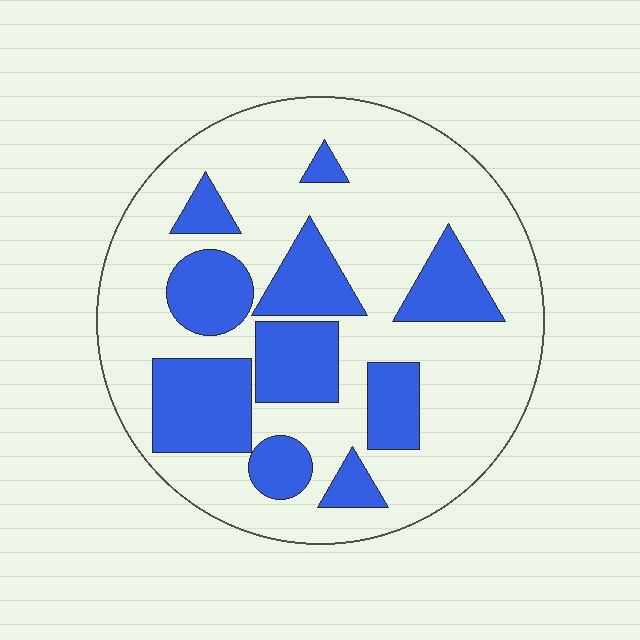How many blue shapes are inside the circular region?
10.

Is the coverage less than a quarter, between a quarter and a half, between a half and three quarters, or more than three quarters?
Between a quarter and a half.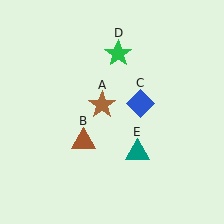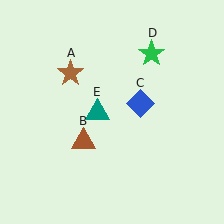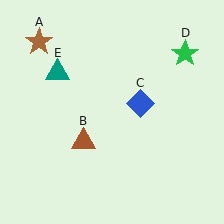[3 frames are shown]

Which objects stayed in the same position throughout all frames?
Brown triangle (object B) and blue diamond (object C) remained stationary.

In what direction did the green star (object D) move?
The green star (object D) moved right.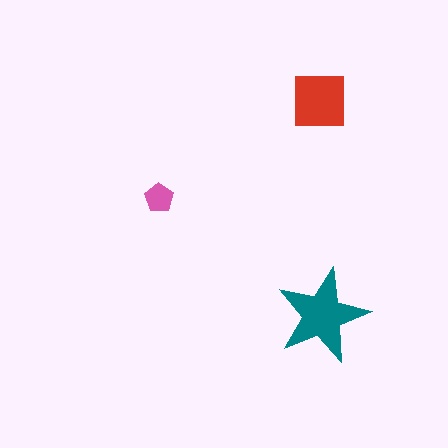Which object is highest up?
The red square is topmost.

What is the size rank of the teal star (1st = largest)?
1st.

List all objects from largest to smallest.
The teal star, the red square, the pink pentagon.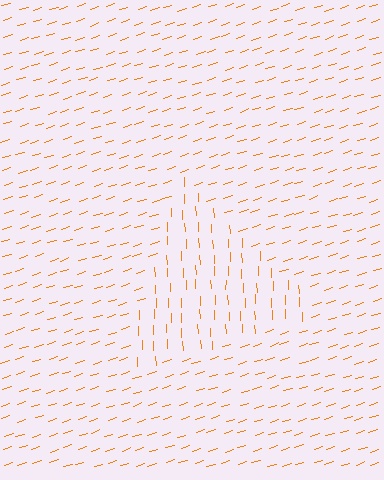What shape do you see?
I see a triangle.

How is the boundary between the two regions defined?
The boundary is defined purely by a change in line orientation (approximately 74 degrees difference). All lines are the same color and thickness.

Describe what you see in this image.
The image is filled with small orange line segments. A triangle region in the image has lines oriented differently from the surrounding lines, creating a visible texture boundary.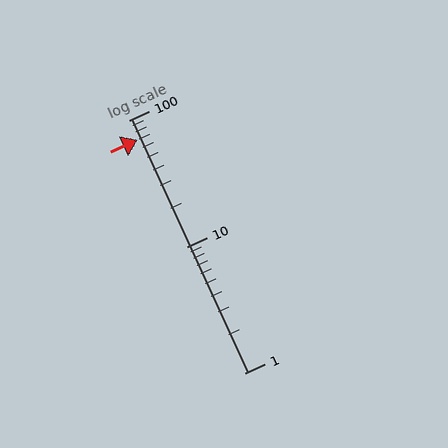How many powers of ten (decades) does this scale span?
The scale spans 2 decades, from 1 to 100.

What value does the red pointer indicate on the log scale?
The pointer indicates approximately 70.